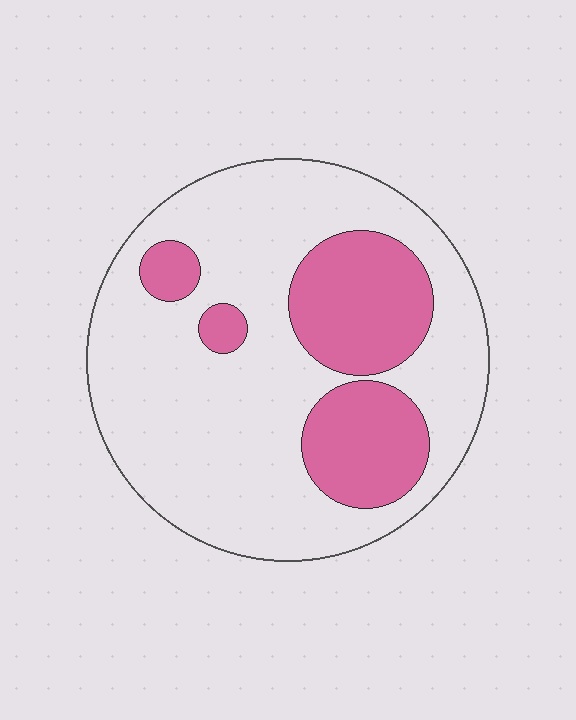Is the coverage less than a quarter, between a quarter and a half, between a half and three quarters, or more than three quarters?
Between a quarter and a half.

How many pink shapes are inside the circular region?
4.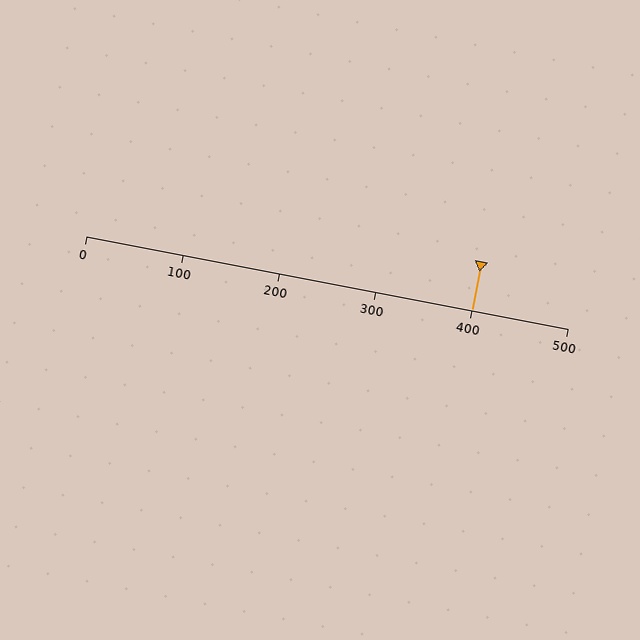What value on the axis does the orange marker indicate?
The marker indicates approximately 400.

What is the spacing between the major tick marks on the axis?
The major ticks are spaced 100 apart.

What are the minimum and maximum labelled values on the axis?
The axis runs from 0 to 500.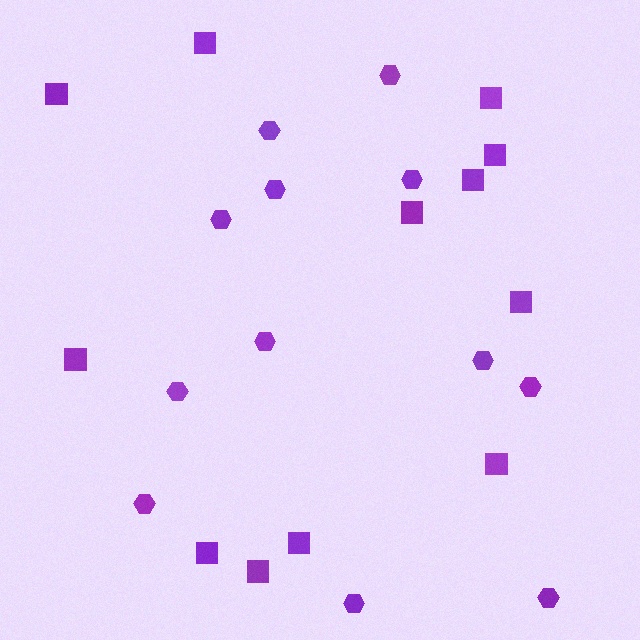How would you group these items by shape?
There are 2 groups: one group of hexagons (12) and one group of squares (12).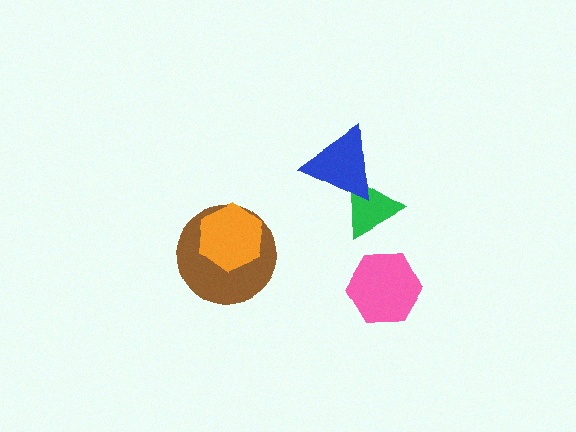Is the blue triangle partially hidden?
No, no other shape covers it.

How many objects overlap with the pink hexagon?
0 objects overlap with the pink hexagon.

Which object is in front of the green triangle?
The blue triangle is in front of the green triangle.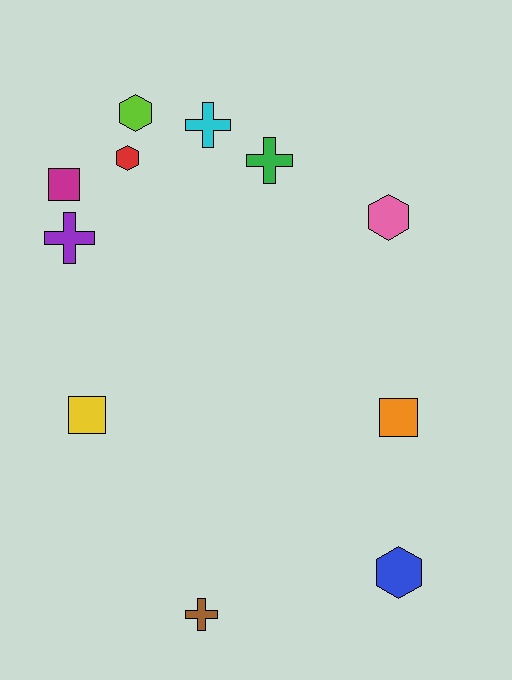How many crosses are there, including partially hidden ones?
There are 4 crosses.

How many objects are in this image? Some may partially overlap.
There are 11 objects.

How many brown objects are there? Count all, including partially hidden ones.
There is 1 brown object.